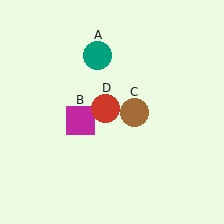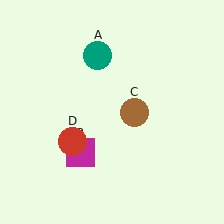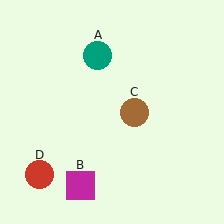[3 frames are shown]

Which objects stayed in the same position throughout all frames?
Teal circle (object A) and brown circle (object C) remained stationary.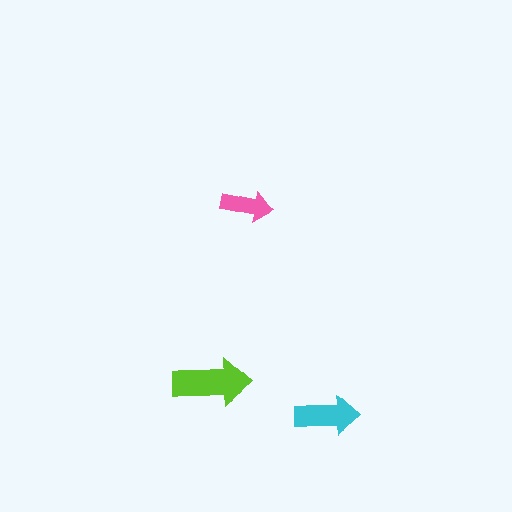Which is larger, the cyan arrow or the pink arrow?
The cyan one.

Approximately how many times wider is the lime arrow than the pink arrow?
About 1.5 times wider.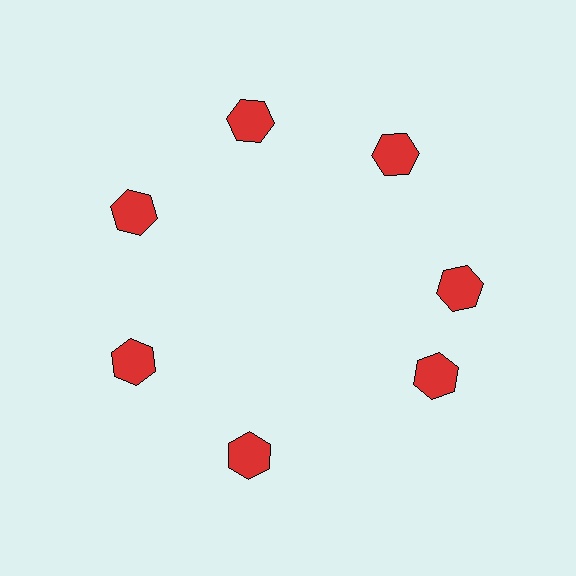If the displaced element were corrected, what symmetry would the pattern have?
It would have 7-fold rotational symmetry — the pattern would map onto itself every 51 degrees.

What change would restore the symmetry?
The symmetry would be restored by rotating it back into even spacing with its neighbors so that all 7 hexagons sit at equal angles and equal distance from the center.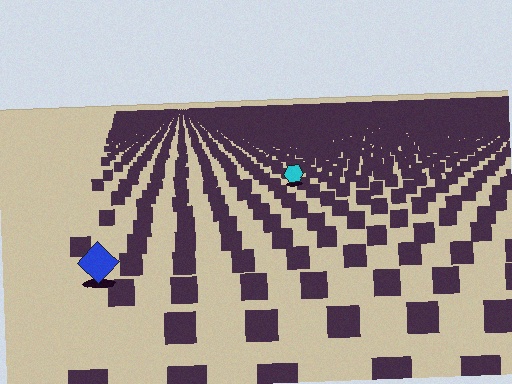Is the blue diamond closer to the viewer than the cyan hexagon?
Yes. The blue diamond is closer — you can tell from the texture gradient: the ground texture is coarser near it.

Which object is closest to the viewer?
The blue diamond is closest. The texture marks near it are larger and more spread out.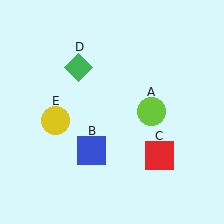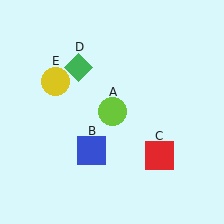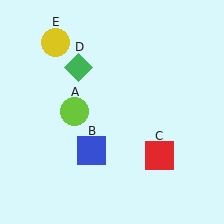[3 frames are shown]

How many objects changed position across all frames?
2 objects changed position: lime circle (object A), yellow circle (object E).